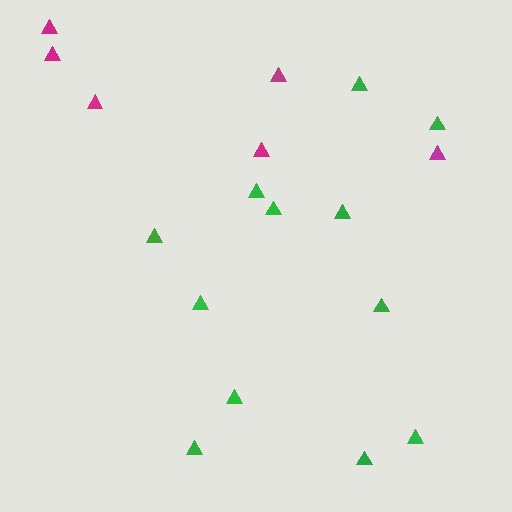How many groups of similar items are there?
There are 2 groups: one group of magenta triangles (6) and one group of green triangles (12).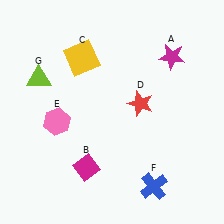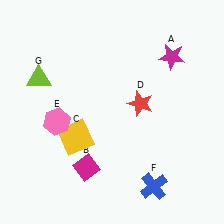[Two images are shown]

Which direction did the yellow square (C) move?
The yellow square (C) moved down.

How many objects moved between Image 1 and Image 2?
1 object moved between the two images.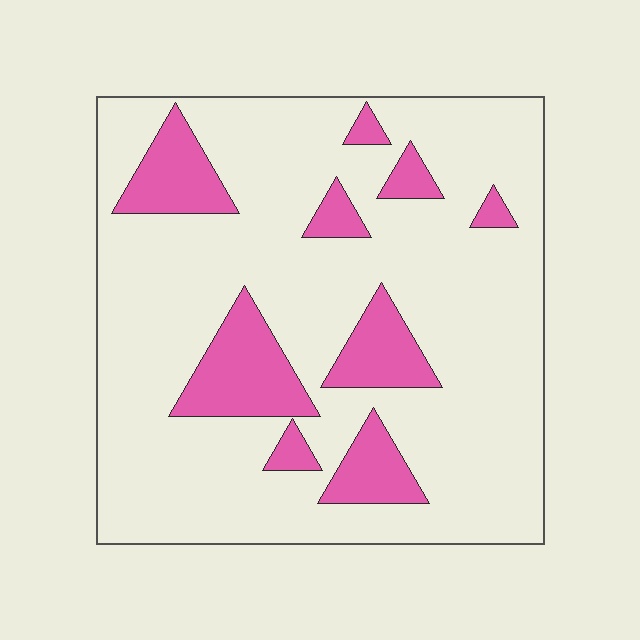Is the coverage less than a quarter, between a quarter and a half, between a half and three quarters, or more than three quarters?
Less than a quarter.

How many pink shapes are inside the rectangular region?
9.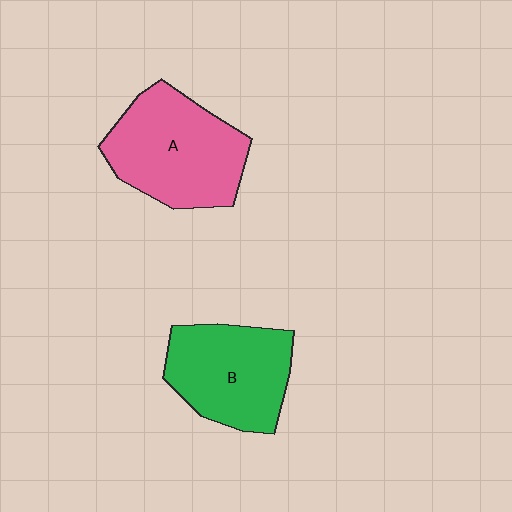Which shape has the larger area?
Shape A (pink).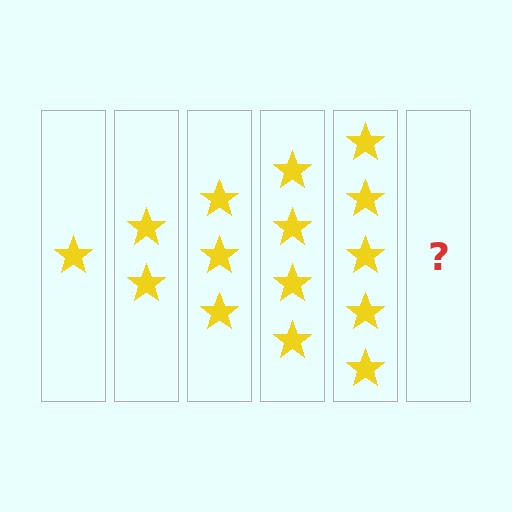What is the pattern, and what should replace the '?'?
The pattern is that each step adds one more star. The '?' should be 6 stars.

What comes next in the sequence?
The next element should be 6 stars.